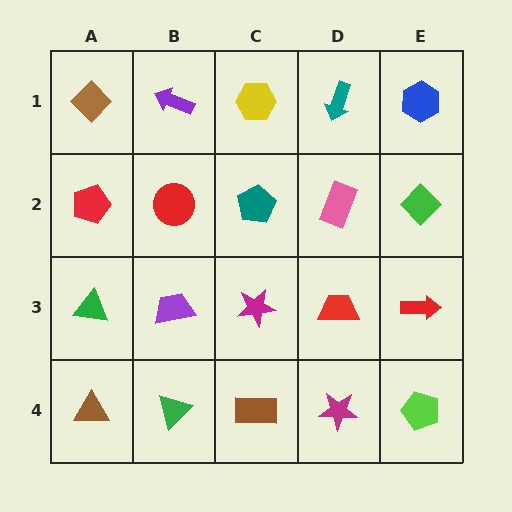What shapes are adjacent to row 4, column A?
A green triangle (row 3, column A), a green triangle (row 4, column B).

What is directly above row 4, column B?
A purple trapezoid.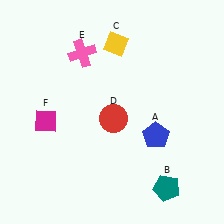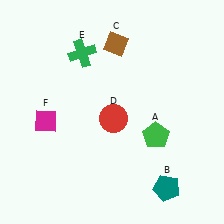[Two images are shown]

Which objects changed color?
A changed from blue to green. C changed from yellow to brown. E changed from pink to green.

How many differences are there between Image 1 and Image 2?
There are 3 differences between the two images.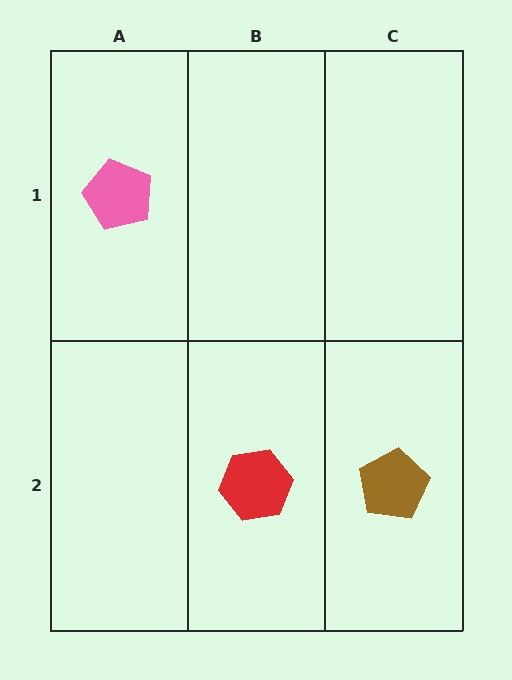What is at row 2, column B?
A red hexagon.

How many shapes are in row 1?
1 shape.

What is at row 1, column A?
A pink pentagon.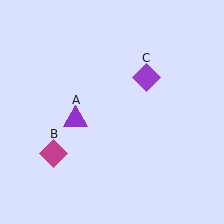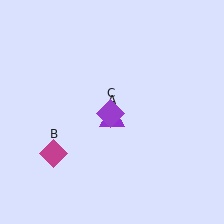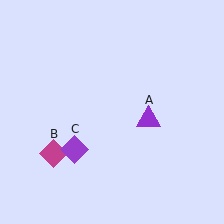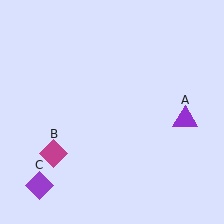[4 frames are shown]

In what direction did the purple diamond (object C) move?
The purple diamond (object C) moved down and to the left.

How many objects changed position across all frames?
2 objects changed position: purple triangle (object A), purple diamond (object C).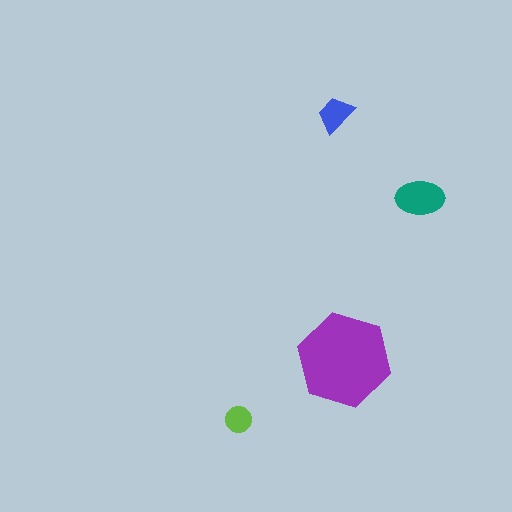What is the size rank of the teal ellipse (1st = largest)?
2nd.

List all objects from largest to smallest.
The purple hexagon, the teal ellipse, the blue trapezoid, the lime circle.